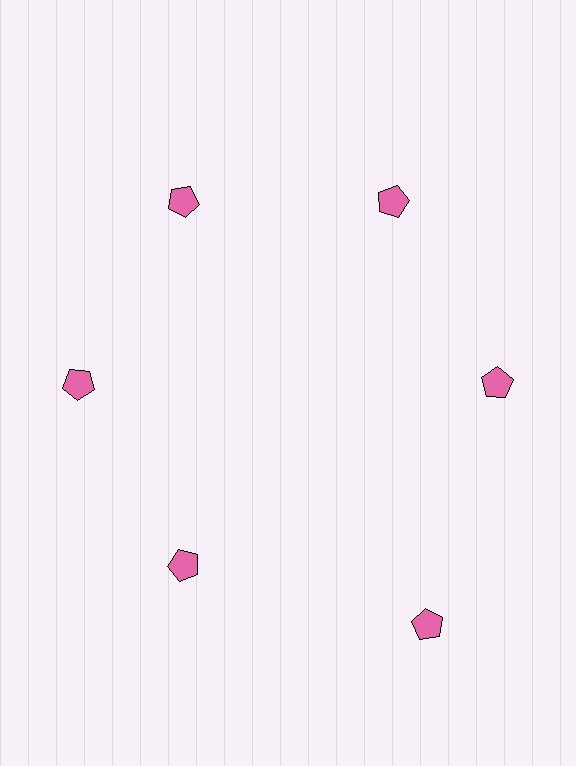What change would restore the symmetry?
The symmetry would be restored by moving it inward, back onto the ring so that all 6 pentagons sit at equal angles and equal distance from the center.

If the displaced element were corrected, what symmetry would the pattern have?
It would have 6-fold rotational symmetry — the pattern would map onto itself every 60 degrees.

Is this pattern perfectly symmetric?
No. The 6 pink pentagons are arranged in a ring, but one element near the 5 o'clock position is pushed outward from the center, breaking the 6-fold rotational symmetry.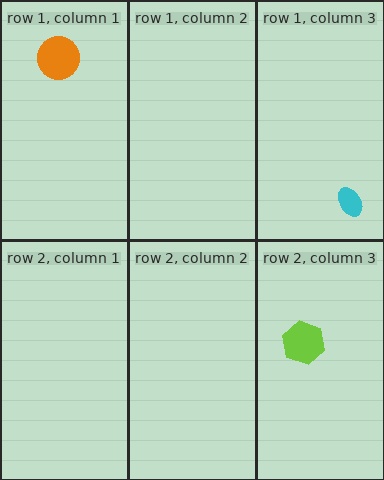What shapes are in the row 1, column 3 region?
The cyan ellipse.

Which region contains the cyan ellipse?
The row 1, column 3 region.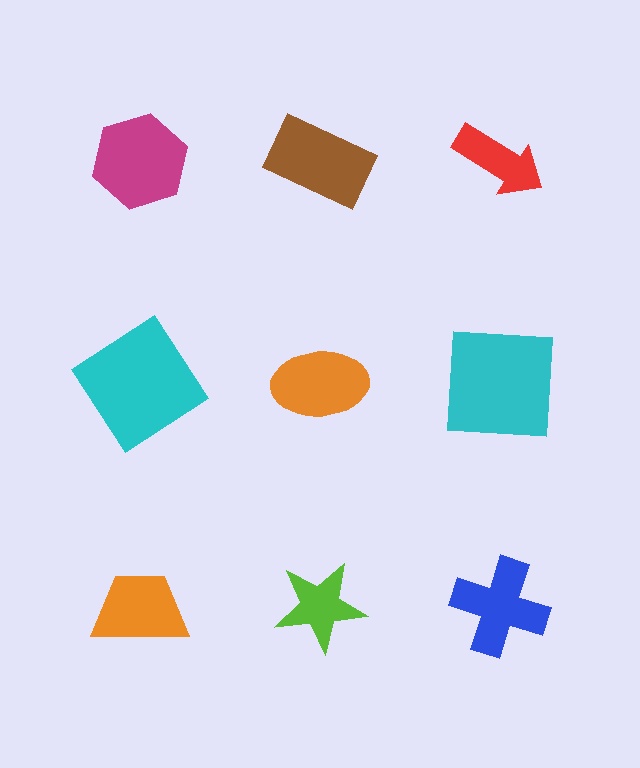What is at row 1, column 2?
A brown rectangle.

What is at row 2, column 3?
A cyan square.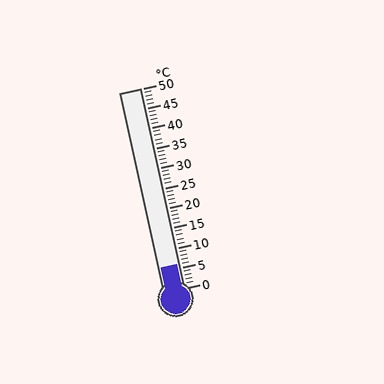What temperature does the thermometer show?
The thermometer shows approximately 6°C.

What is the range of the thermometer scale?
The thermometer scale ranges from 0°C to 50°C.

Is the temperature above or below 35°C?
The temperature is below 35°C.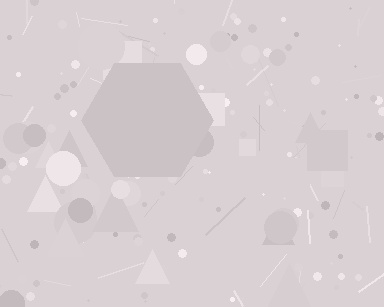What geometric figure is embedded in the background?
A hexagon is embedded in the background.